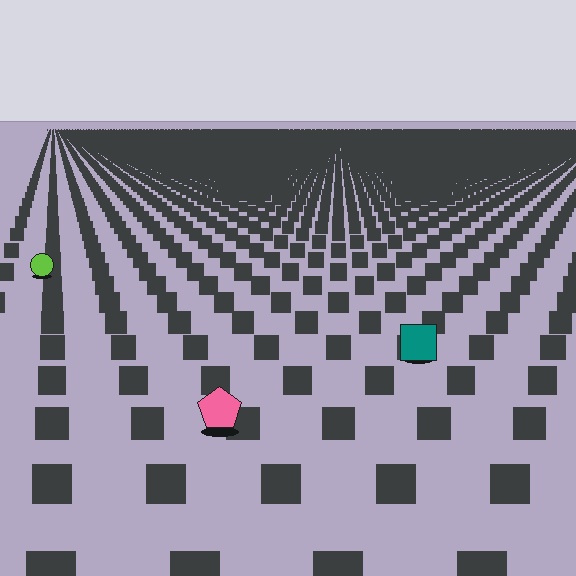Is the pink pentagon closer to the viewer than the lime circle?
Yes. The pink pentagon is closer — you can tell from the texture gradient: the ground texture is coarser near it.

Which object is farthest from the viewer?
The lime circle is farthest from the viewer. It appears smaller and the ground texture around it is denser.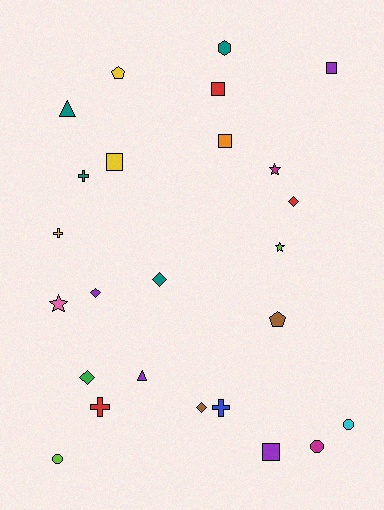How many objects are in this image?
There are 25 objects.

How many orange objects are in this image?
There is 1 orange object.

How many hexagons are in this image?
There is 1 hexagon.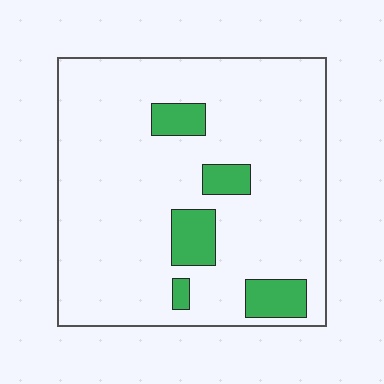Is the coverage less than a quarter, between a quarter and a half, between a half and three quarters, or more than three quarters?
Less than a quarter.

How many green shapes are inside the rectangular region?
5.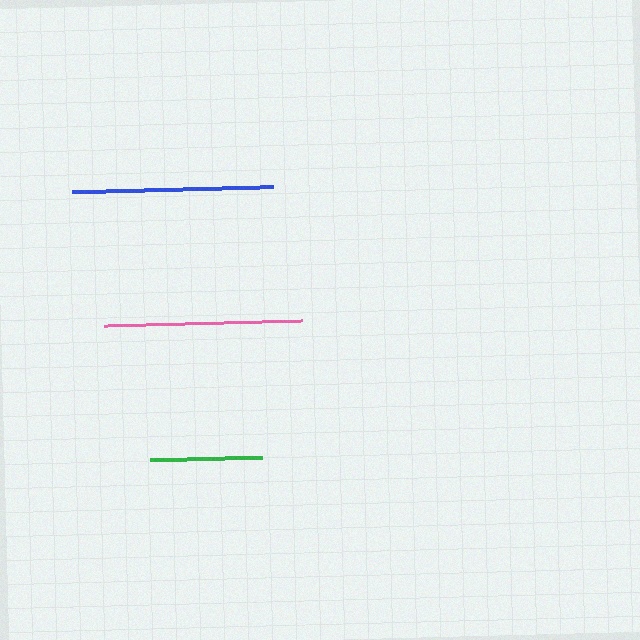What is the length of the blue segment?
The blue segment is approximately 201 pixels long.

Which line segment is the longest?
The blue line is the longest at approximately 201 pixels.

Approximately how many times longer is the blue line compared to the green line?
The blue line is approximately 1.8 times the length of the green line.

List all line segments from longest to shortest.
From longest to shortest: blue, pink, green.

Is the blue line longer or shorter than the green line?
The blue line is longer than the green line.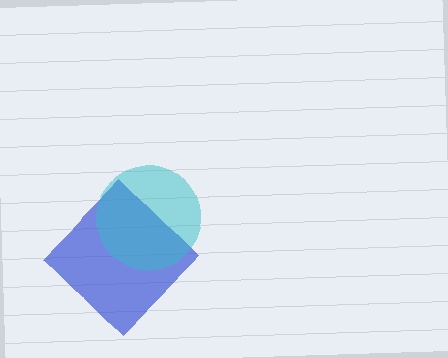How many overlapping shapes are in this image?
There are 2 overlapping shapes in the image.